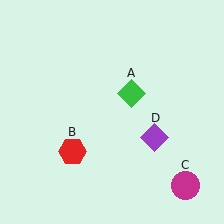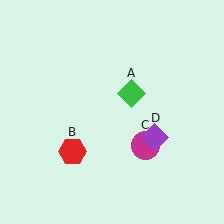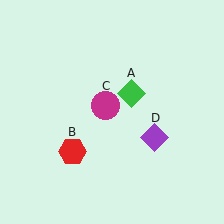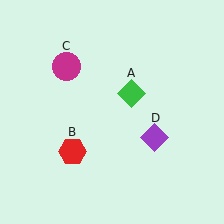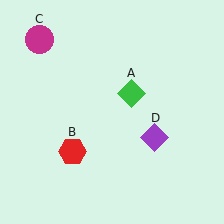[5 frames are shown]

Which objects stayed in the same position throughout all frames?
Green diamond (object A) and red hexagon (object B) and purple diamond (object D) remained stationary.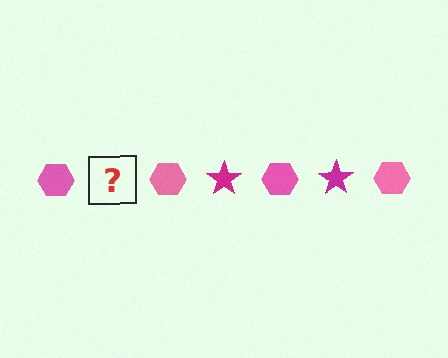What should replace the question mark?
The question mark should be replaced with a magenta star.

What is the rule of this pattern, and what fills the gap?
The rule is that the pattern alternates between pink hexagon and magenta star. The gap should be filled with a magenta star.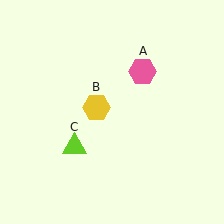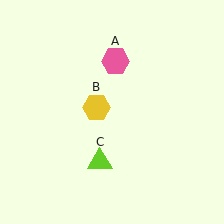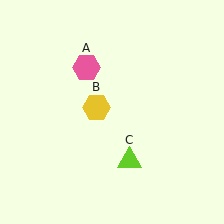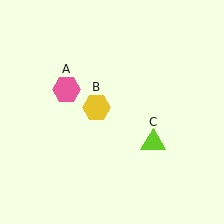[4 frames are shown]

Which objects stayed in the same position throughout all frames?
Yellow hexagon (object B) remained stationary.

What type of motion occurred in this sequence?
The pink hexagon (object A), lime triangle (object C) rotated counterclockwise around the center of the scene.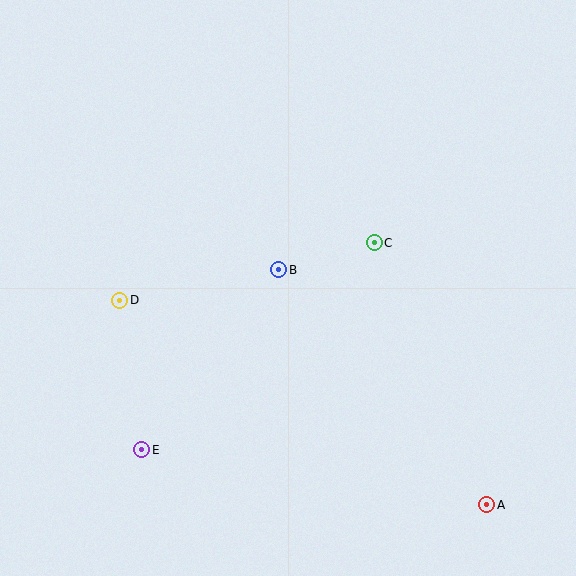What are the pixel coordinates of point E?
Point E is at (142, 450).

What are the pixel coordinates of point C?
Point C is at (374, 243).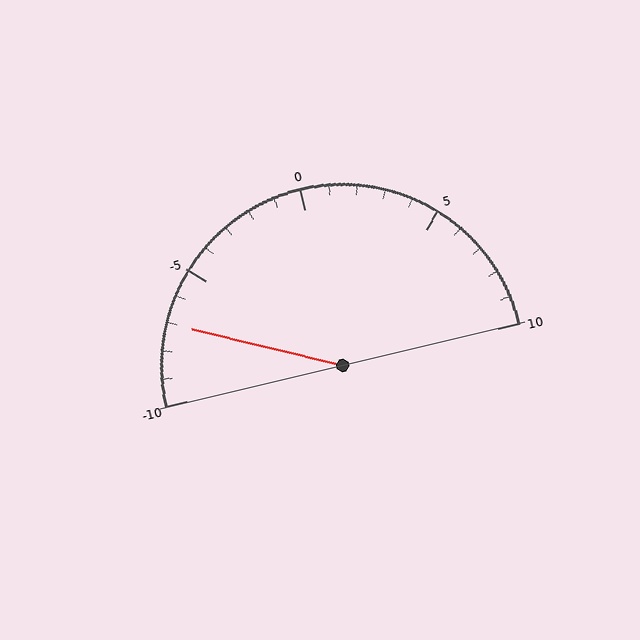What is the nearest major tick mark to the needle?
The nearest major tick mark is -5.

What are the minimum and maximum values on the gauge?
The gauge ranges from -10 to 10.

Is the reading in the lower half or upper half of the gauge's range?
The reading is in the lower half of the range (-10 to 10).